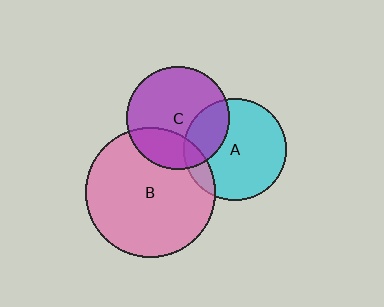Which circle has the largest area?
Circle B (pink).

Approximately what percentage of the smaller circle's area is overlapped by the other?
Approximately 25%.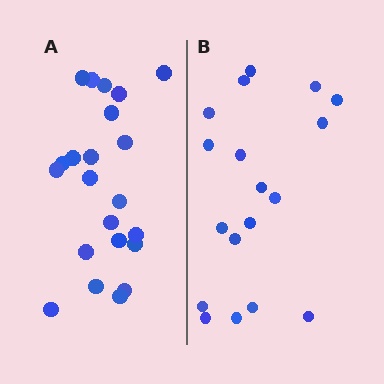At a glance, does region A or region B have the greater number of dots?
Region A (the left region) has more dots.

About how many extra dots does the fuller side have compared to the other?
Region A has about 4 more dots than region B.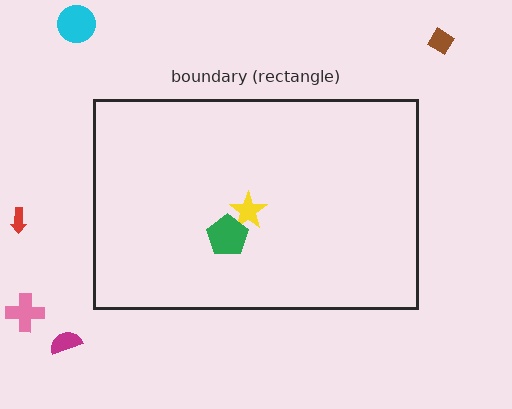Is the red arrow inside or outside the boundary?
Outside.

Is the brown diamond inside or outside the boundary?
Outside.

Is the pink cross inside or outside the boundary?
Outside.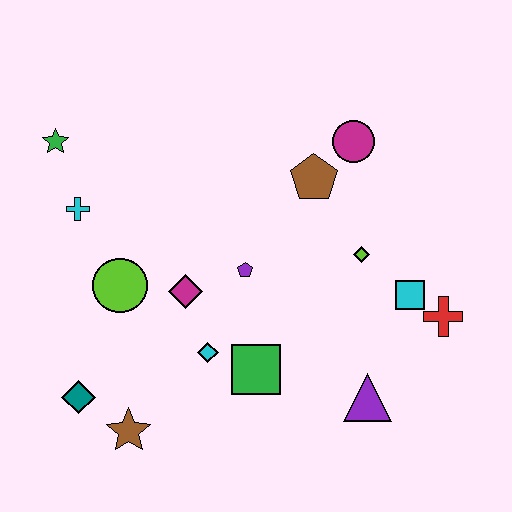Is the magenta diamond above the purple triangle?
Yes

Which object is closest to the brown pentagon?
The magenta circle is closest to the brown pentagon.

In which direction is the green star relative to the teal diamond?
The green star is above the teal diamond.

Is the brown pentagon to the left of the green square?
No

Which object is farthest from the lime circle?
The red cross is farthest from the lime circle.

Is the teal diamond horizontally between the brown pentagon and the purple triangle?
No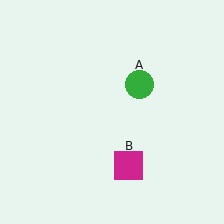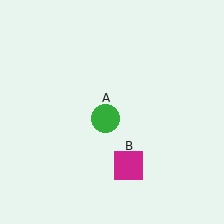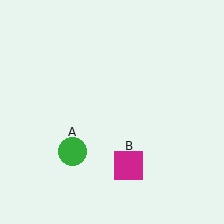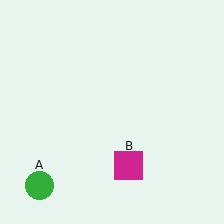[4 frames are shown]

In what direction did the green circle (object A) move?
The green circle (object A) moved down and to the left.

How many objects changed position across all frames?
1 object changed position: green circle (object A).